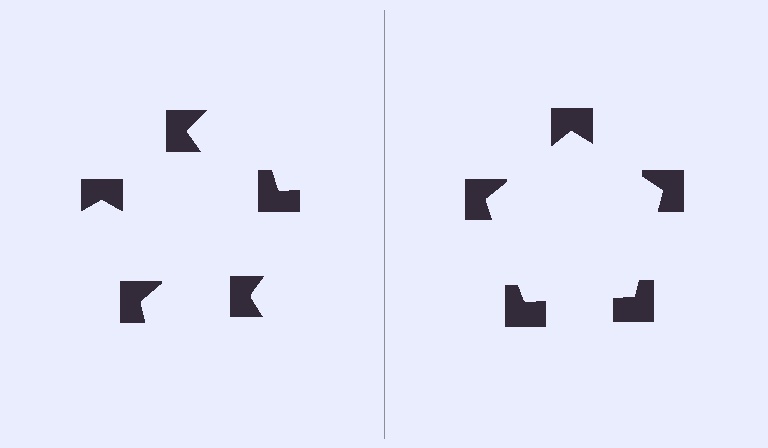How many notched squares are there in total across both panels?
10 — 5 on each side.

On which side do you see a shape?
An illusory pentagon appears on the right side. On the left side the wedge cuts are rotated, so no coherent shape forms.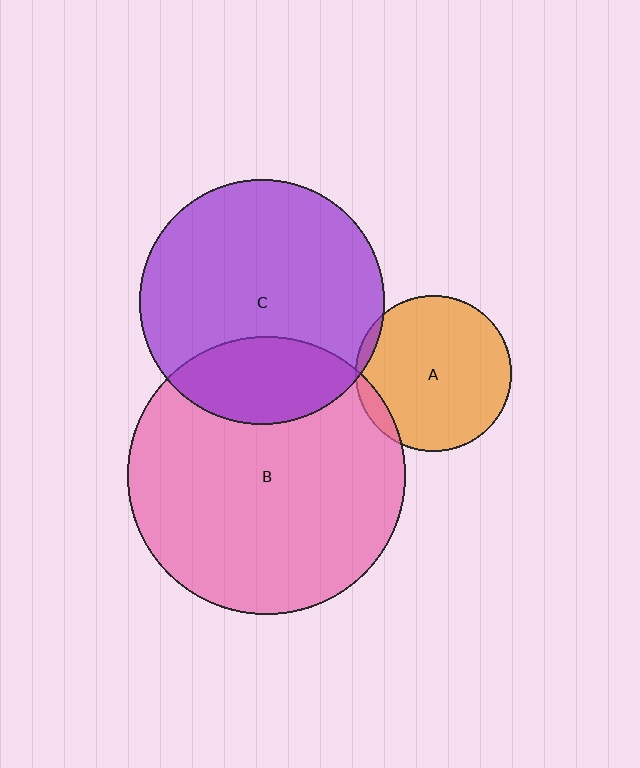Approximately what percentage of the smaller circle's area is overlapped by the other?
Approximately 25%.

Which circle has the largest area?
Circle B (pink).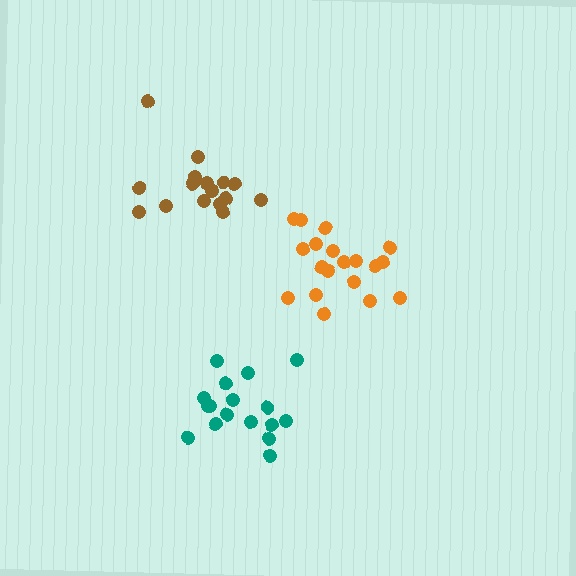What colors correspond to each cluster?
The clusters are colored: brown, teal, orange.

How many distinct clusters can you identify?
There are 3 distinct clusters.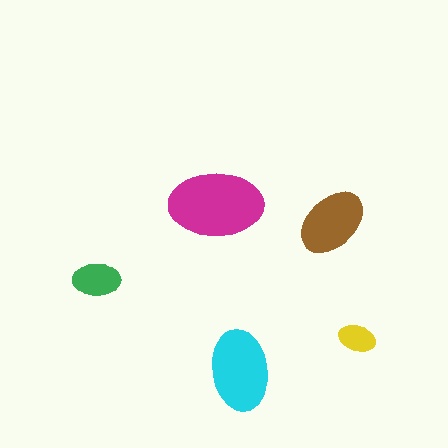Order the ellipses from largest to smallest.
the magenta one, the cyan one, the brown one, the green one, the yellow one.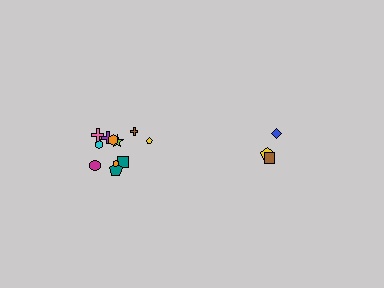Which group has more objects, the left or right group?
The left group.